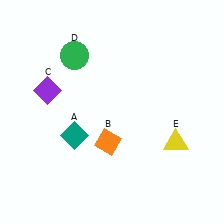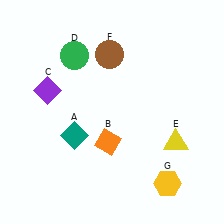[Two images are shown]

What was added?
A brown circle (F), a yellow hexagon (G) were added in Image 2.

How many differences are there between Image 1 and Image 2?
There are 2 differences between the two images.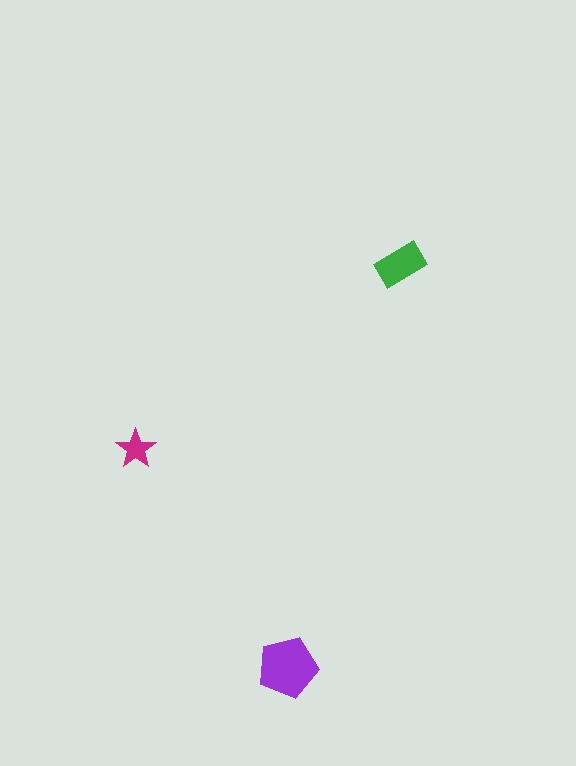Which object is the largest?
The purple pentagon.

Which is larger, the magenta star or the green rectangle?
The green rectangle.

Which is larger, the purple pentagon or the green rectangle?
The purple pentagon.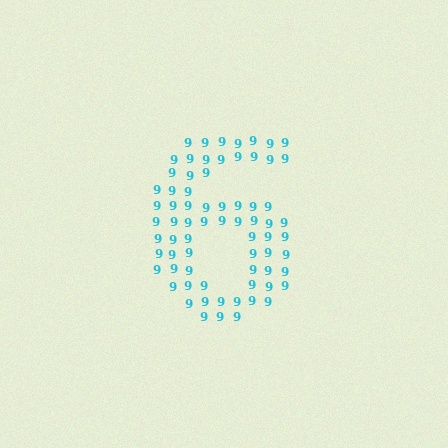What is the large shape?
The large shape is the digit 6.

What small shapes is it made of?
It is made of small digit 9's.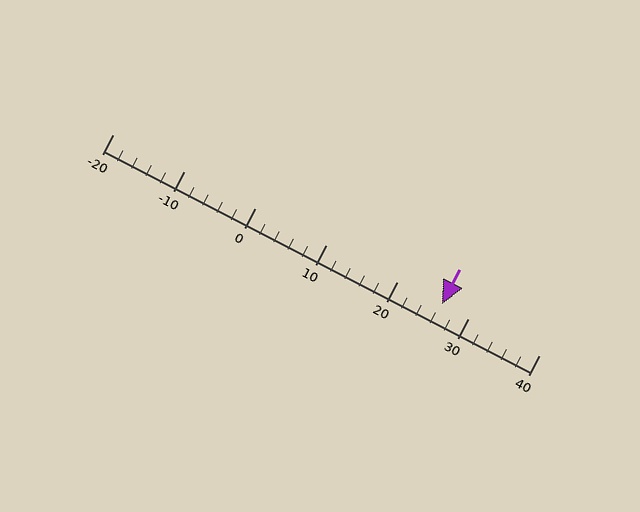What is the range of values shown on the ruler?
The ruler shows values from -20 to 40.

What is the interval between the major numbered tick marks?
The major tick marks are spaced 10 units apart.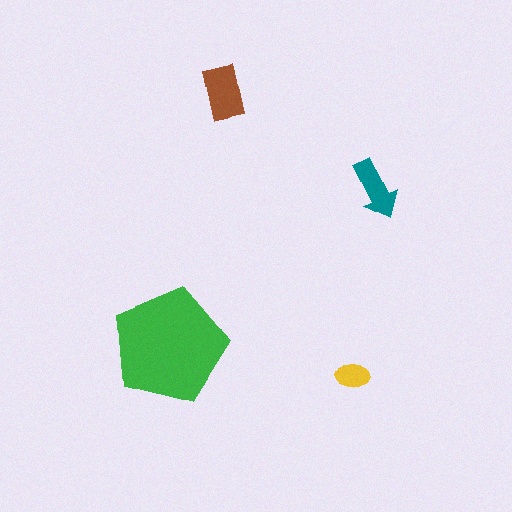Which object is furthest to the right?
The teal arrow is rightmost.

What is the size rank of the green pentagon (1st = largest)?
1st.